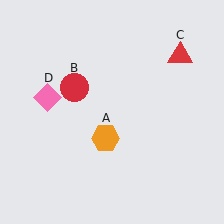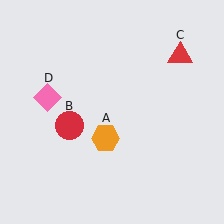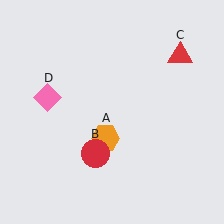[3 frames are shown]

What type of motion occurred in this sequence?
The red circle (object B) rotated counterclockwise around the center of the scene.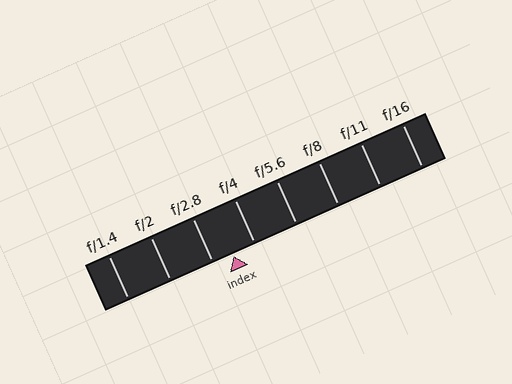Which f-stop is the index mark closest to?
The index mark is closest to f/2.8.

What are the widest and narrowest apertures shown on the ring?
The widest aperture shown is f/1.4 and the narrowest is f/16.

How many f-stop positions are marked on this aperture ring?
There are 8 f-stop positions marked.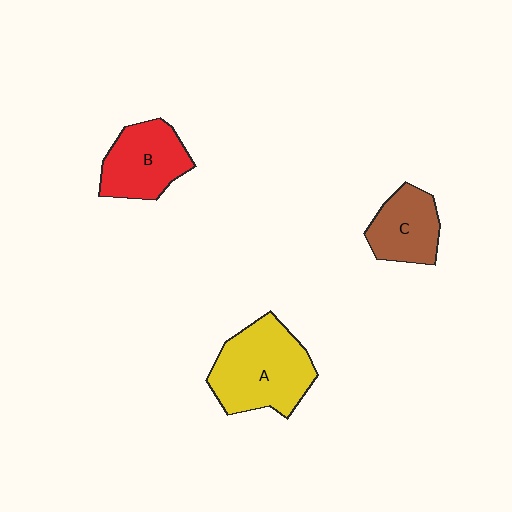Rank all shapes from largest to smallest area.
From largest to smallest: A (yellow), B (red), C (brown).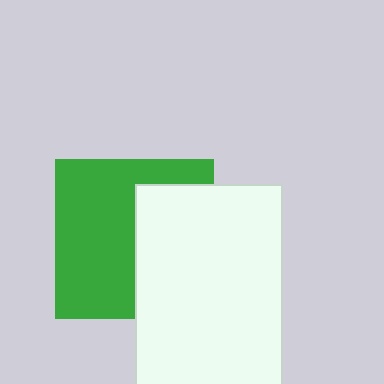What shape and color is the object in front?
The object in front is a white rectangle.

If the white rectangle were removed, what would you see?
You would see the complete green square.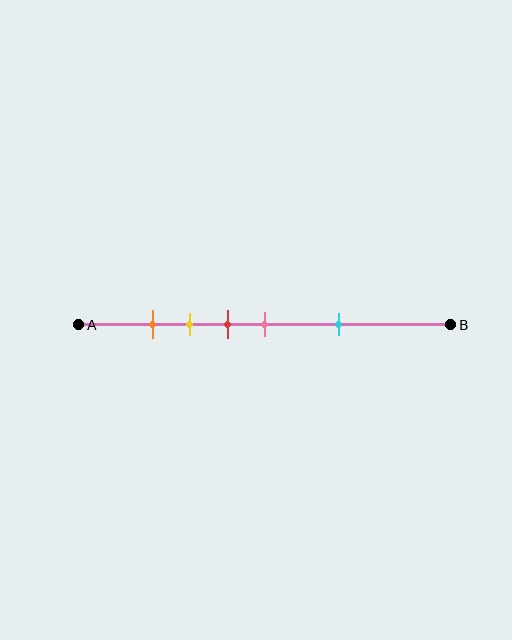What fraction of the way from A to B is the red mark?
The red mark is approximately 40% (0.4) of the way from A to B.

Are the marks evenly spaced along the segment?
No, the marks are not evenly spaced.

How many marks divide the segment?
There are 5 marks dividing the segment.